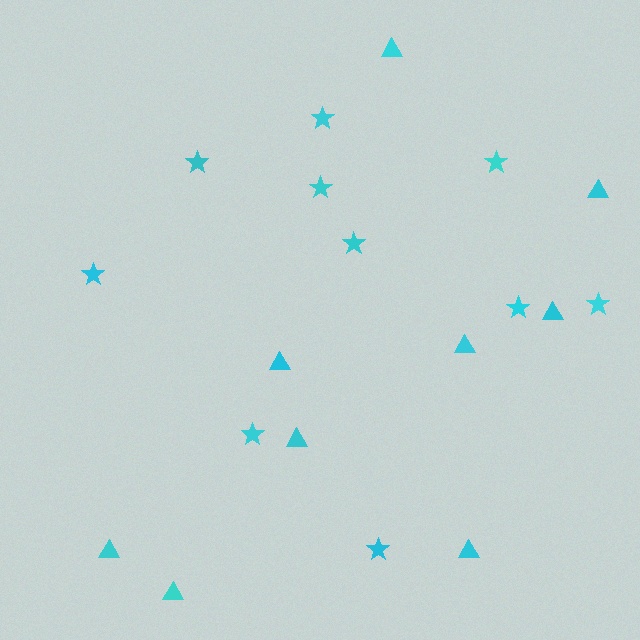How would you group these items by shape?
There are 2 groups: one group of stars (10) and one group of triangles (9).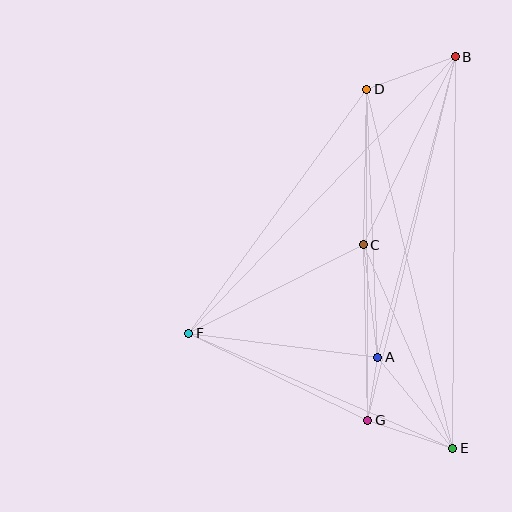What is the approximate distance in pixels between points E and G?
The distance between E and G is approximately 89 pixels.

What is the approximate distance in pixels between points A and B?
The distance between A and B is approximately 310 pixels.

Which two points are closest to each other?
Points A and G are closest to each other.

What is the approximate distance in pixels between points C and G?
The distance between C and G is approximately 176 pixels.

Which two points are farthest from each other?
Points B and E are farthest from each other.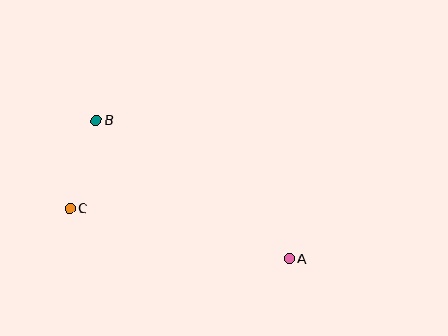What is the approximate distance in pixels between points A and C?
The distance between A and C is approximately 225 pixels.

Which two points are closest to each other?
Points B and C are closest to each other.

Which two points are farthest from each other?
Points A and B are farthest from each other.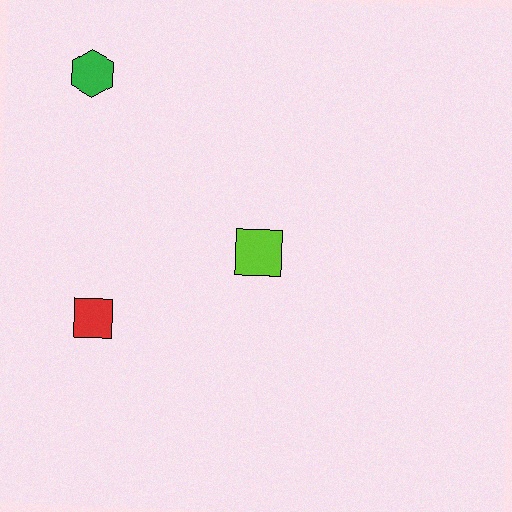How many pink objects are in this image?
There are no pink objects.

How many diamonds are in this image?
There are no diamonds.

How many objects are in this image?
There are 3 objects.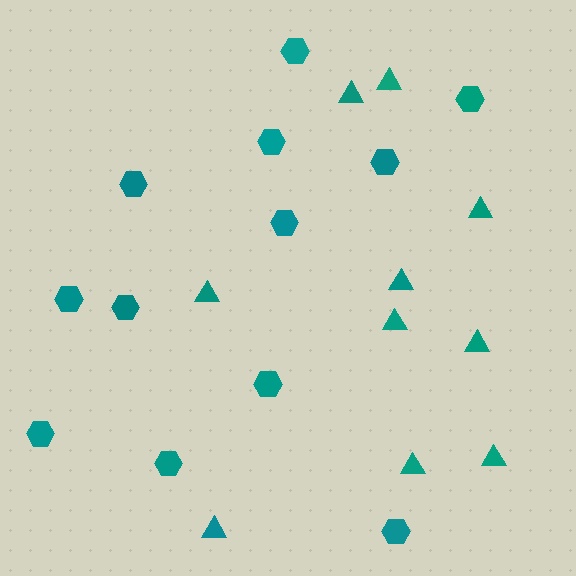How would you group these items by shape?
There are 2 groups: one group of triangles (10) and one group of hexagons (12).